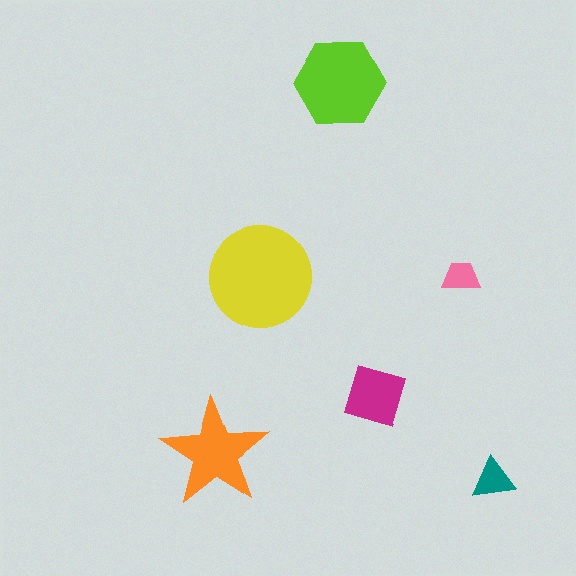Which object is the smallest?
The pink trapezoid.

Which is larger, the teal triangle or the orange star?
The orange star.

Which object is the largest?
The yellow circle.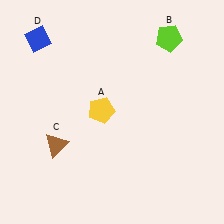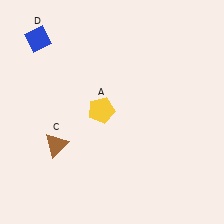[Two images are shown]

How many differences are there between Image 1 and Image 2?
There is 1 difference between the two images.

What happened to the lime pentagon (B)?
The lime pentagon (B) was removed in Image 2. It was in the top-right area of Image 1.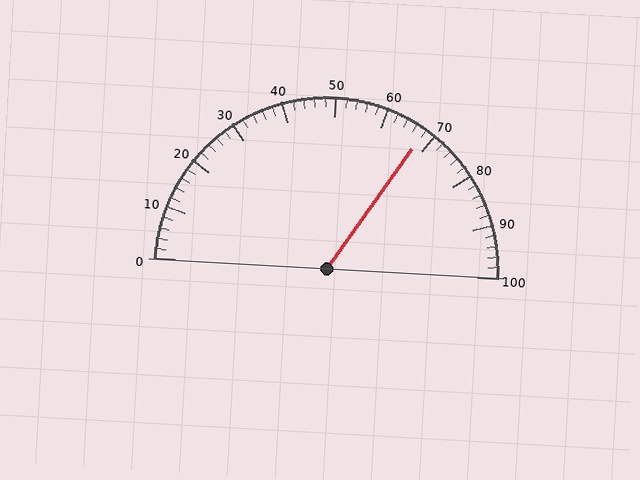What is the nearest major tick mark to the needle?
The nearest major tick mark is 70.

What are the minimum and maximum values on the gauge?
The gauge ranges from 0 to 100.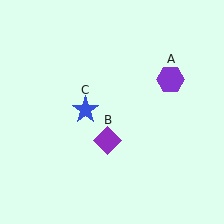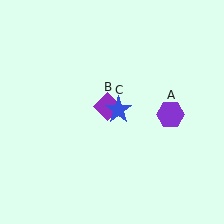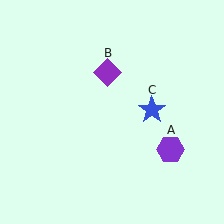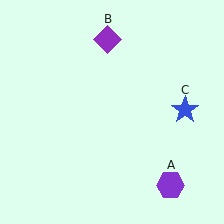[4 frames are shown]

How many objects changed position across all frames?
3 objects changed position: purple hexagon (object A), purple diamond (object B), blue star (object C).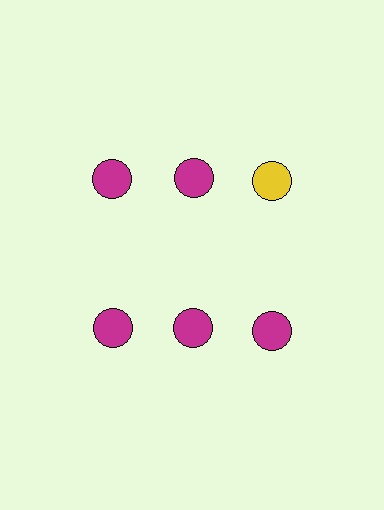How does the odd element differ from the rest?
It has a different color: yellow instead of magenta.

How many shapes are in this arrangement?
There are 6 shapes arranged in a grid pattern.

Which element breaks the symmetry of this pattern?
The yellow circle in the top row, center column breaks the symmetry. All other shapes are magenta circles.